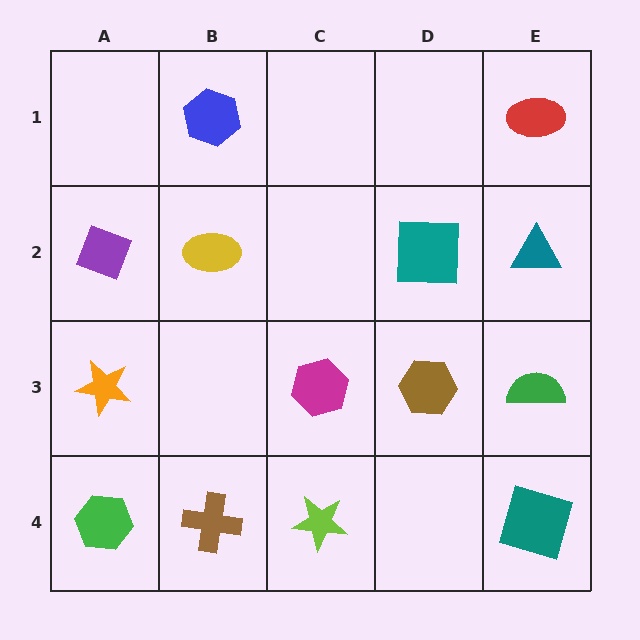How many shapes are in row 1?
2 shapes.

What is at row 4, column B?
A brown cross.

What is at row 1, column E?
A red ellipse.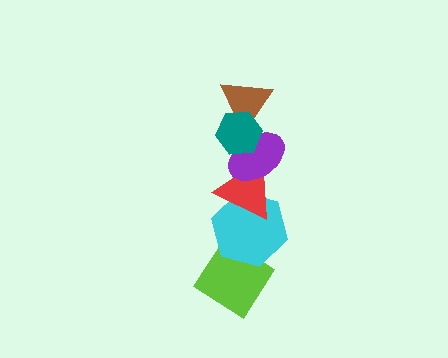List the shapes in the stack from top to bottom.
From top to bottom: the teal hexagon, the brown triangle, the purple ellipse, the red triangle, the cyan hexagon, the lime diamond.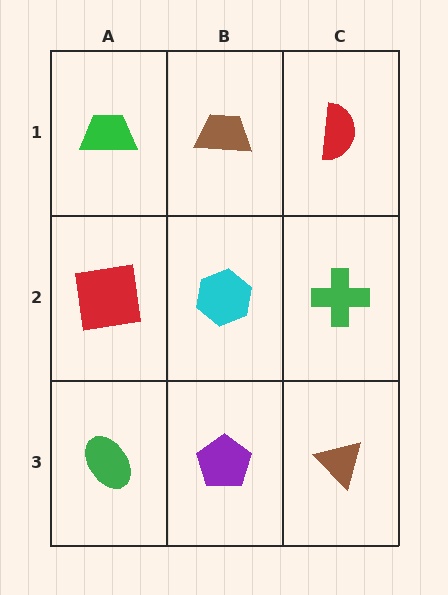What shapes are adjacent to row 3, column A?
A red square (row 2, column A), a purple pentagon (row 3, column B).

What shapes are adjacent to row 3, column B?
A cyan hexagon (row 2, column B), a green ellipse (row 3, column A), a brown triangle (row 3, column C).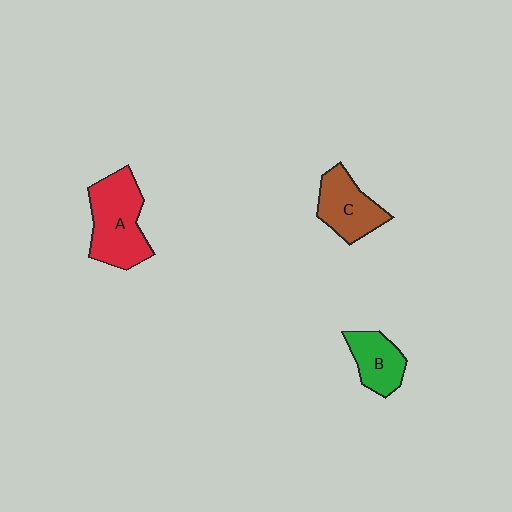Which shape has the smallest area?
Shape B (green).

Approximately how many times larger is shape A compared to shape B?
Approximately 1.7 times.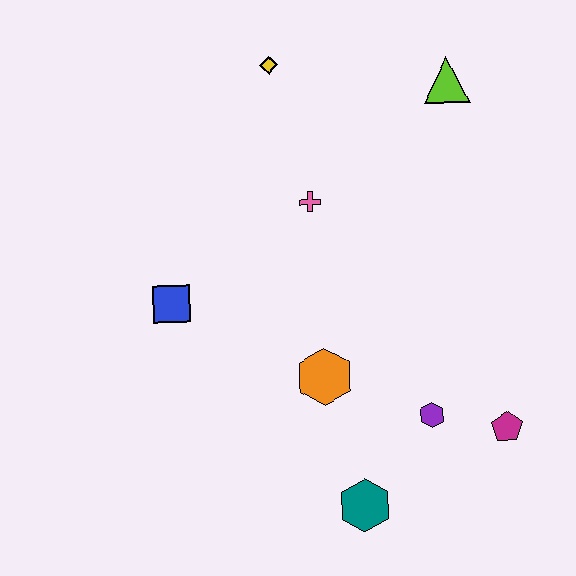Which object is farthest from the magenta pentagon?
The yellow diamond is farthest from the magenta pentagon.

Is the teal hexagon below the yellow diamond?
Yes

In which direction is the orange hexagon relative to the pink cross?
The orange hexagon is below the pink cross.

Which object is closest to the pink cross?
The yellow diamond is closest to the pink cross.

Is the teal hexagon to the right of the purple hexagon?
No